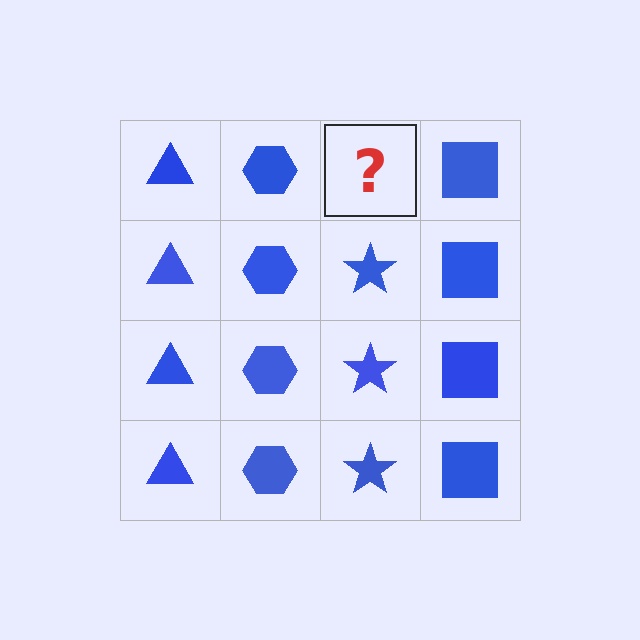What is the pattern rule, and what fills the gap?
The rule is that each column has a consistent shape. The gap should be filled with a blue star.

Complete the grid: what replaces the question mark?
The question mark should be replaced with a blue star.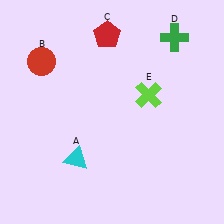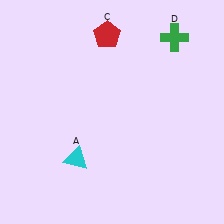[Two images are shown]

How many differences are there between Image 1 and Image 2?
There are 2 differences between the two images.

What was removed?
The red circle (B), the lime cross (E) were removed in Image 2.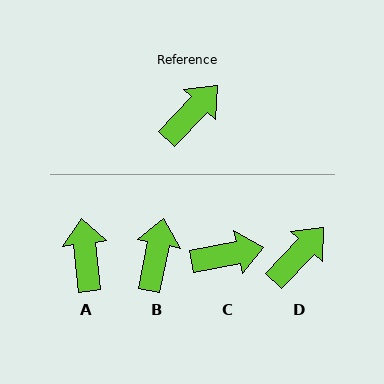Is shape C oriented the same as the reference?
No, it is off by about 35 degrees.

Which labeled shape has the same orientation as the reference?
D.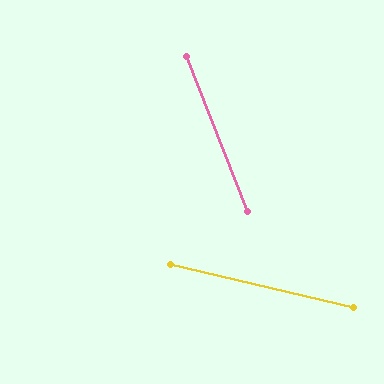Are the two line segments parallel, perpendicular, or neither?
Neither parallel nor perpendicular — they differ by about 55°.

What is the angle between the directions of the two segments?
Approximately 55 degrees.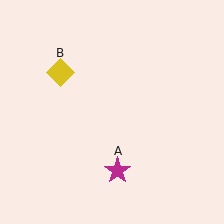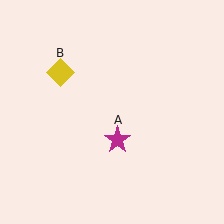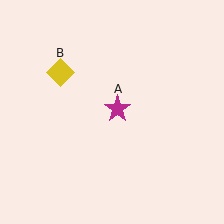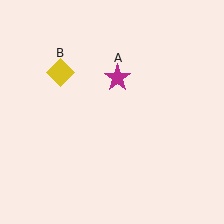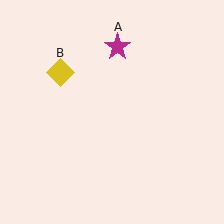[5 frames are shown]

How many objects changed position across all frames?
1 object changed position: magenta star (object A).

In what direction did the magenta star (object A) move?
The magenta star (object A) moved up.